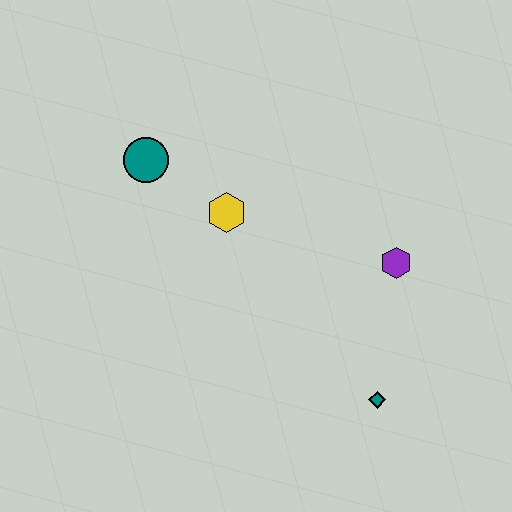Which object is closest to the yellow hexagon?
The teal circle is closest to the yellow hexagon.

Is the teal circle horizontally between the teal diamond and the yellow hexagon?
No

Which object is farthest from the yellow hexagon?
The teal diamond is farthest from the yellow hexagon.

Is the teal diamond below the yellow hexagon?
Yes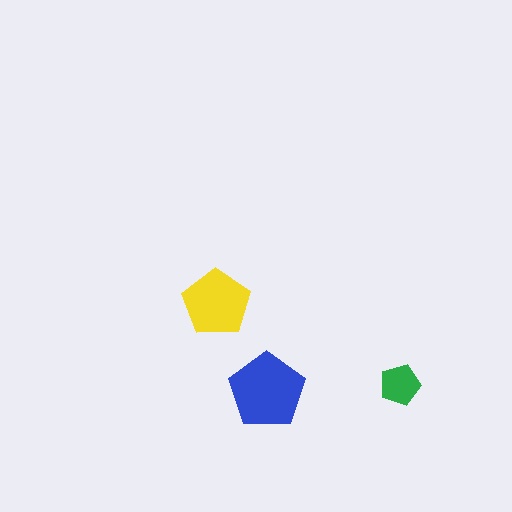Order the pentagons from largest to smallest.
the blue one, the yellow one, the green one.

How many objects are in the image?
There are 3 objects in the image.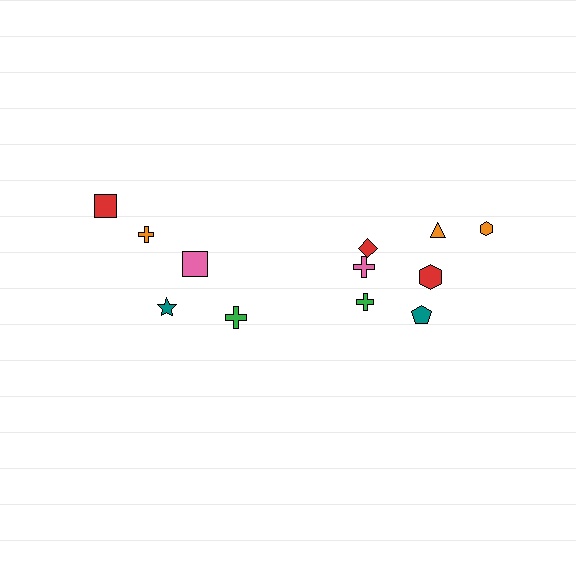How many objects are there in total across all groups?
There are 12 objects.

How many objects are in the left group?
There are 5 objects.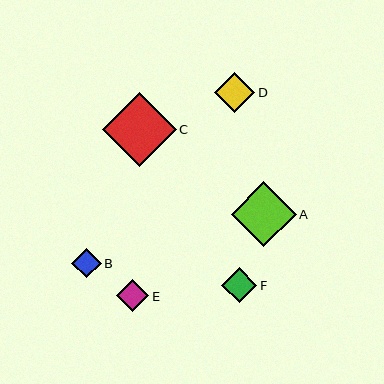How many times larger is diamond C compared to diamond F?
Diamond C is approximately 2.1 times the size of diamond F.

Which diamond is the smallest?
Diamond B is the smallest with a size of approximately 29 pixels.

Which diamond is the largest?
Diamond C is the largest with a size of approximately 73 pixels.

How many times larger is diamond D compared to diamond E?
Diamond D is approximately 1.3 times the size of diamond E.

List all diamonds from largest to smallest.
From largest to smallest: C, A, D, F, E, B.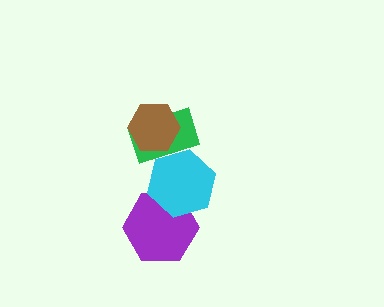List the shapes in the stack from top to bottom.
From top to bottom: the brown hexagon, the green rectangle, the cyan hexagon, the purple hexagon.